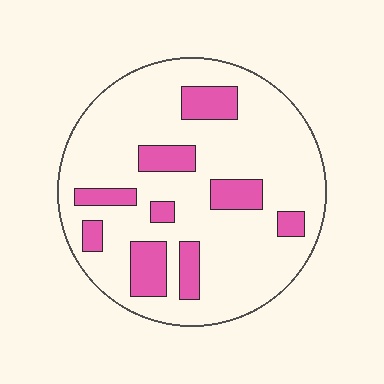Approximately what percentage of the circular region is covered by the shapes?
Approximately 20%.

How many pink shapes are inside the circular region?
9.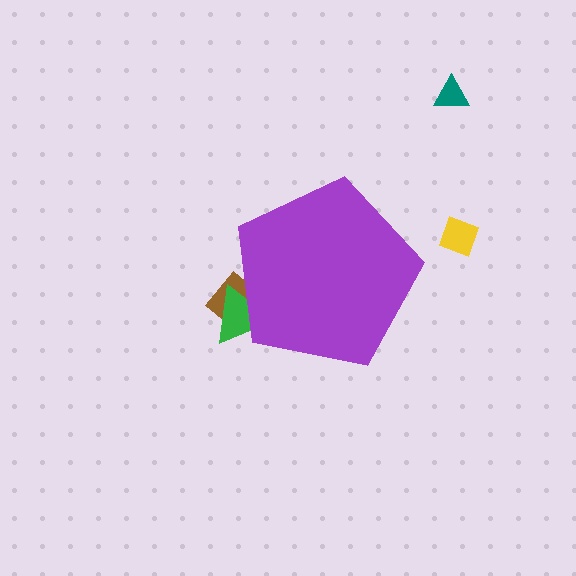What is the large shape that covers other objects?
A purple pentagon.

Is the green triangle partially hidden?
Yes, the green triangle is partially hidden behind the purple pentagon.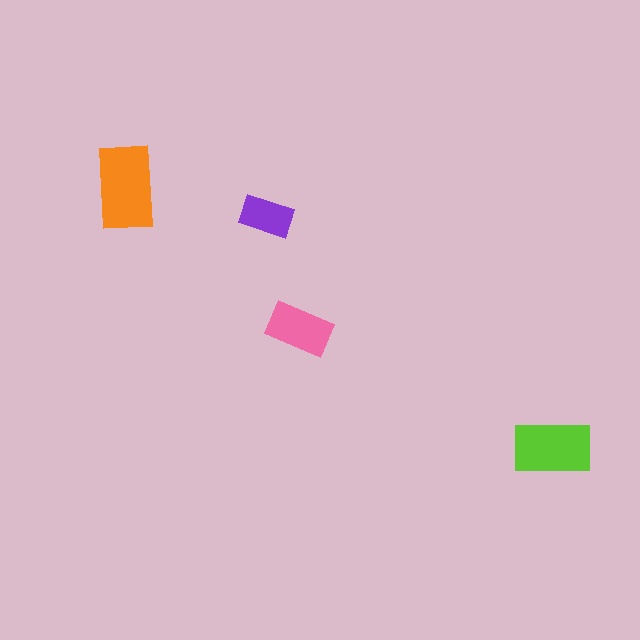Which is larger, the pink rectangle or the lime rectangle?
The lime one.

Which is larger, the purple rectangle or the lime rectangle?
The lime one.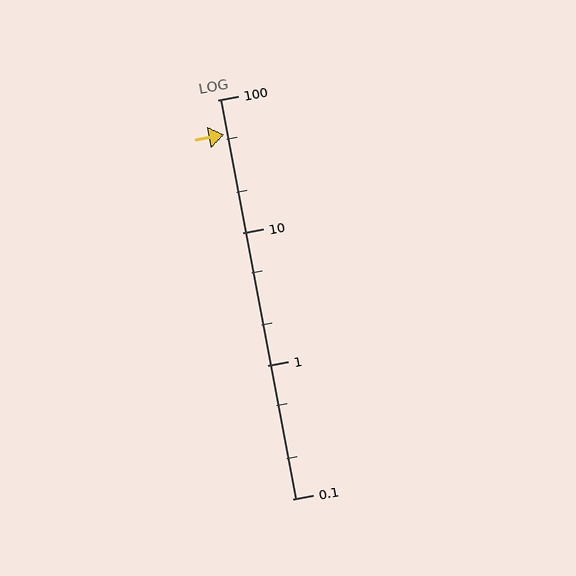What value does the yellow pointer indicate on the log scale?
The pointer indicates approximately 55.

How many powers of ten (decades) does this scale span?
The scale spans 3 decades, from 0.1 to 100.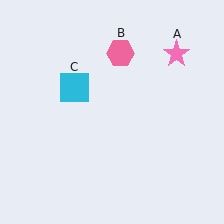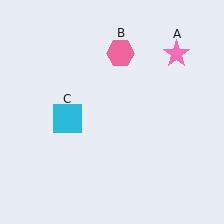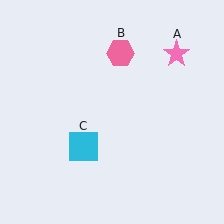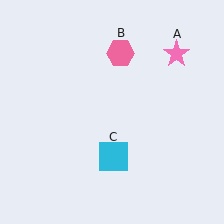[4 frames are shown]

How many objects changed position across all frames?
1 object changed position: cyan square (object C).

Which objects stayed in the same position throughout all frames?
Pink star (object A) and pink hexagon (object B) remained stationary.